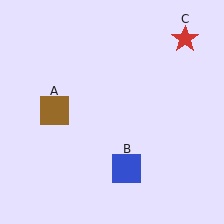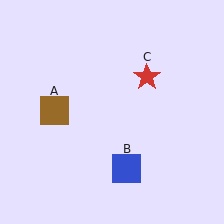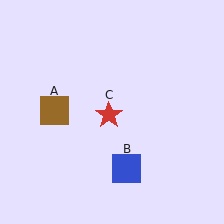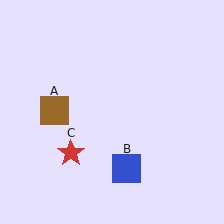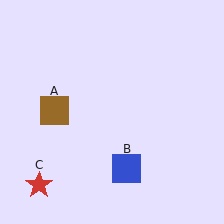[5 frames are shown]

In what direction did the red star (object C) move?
The red star (object C) moved down and to the left.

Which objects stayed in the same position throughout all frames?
Brown square (object A) and blue square (object B) remained stationary.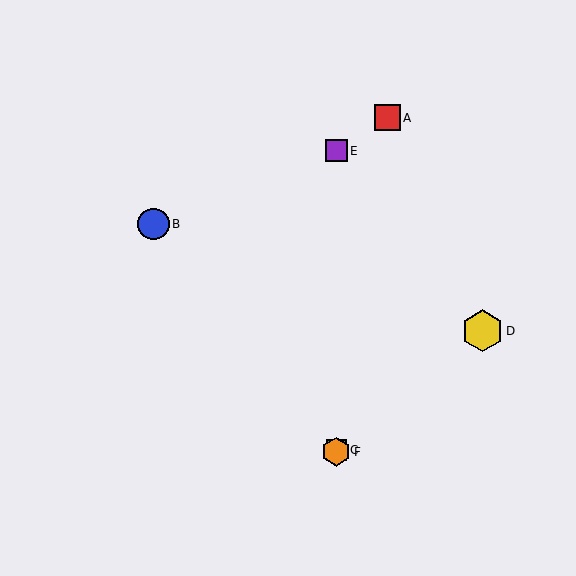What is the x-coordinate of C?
Object C is at x≈336.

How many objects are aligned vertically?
3 objects (C, E, F) are aligned vertically.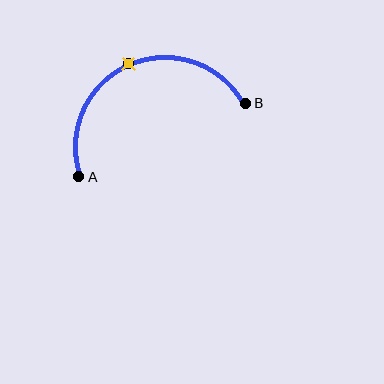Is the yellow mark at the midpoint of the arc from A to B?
Yes. The yellow mark lies on the arc at equal arc-length from both A and B — it is the arc midpoint.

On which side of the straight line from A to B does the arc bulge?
The arc bulges above the straight line connecting A and B.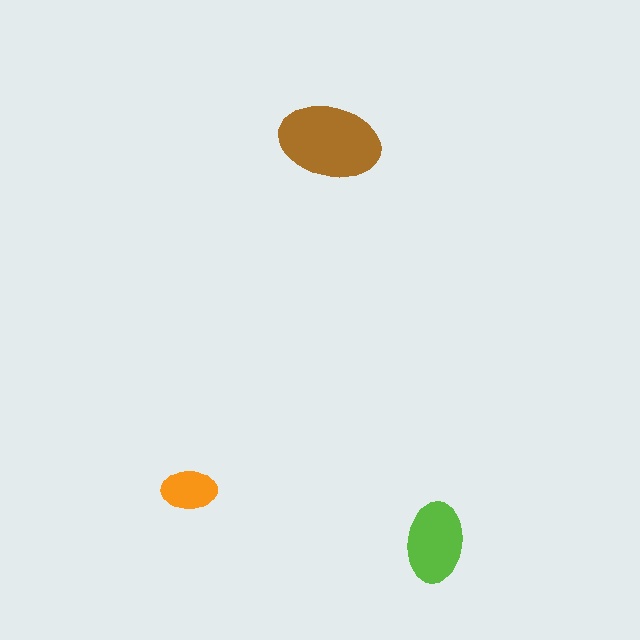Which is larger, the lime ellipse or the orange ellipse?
The lime one.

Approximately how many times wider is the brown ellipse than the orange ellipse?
About 2 times wider.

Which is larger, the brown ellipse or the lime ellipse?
The brown one.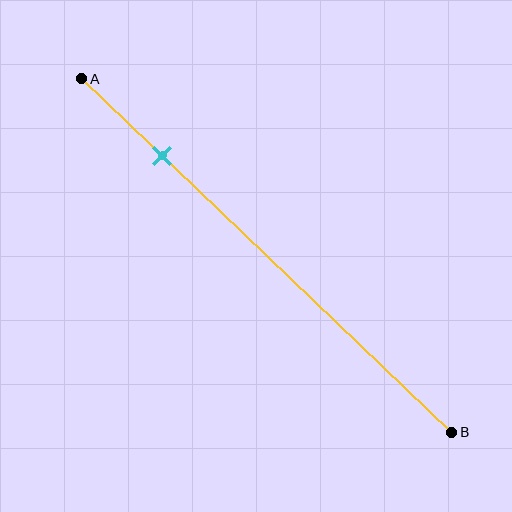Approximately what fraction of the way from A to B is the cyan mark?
The cyan mark is approximately 20% of the way from A to B.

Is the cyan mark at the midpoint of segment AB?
No, the mark is at about 20% from A, not at the 50% midpoint.